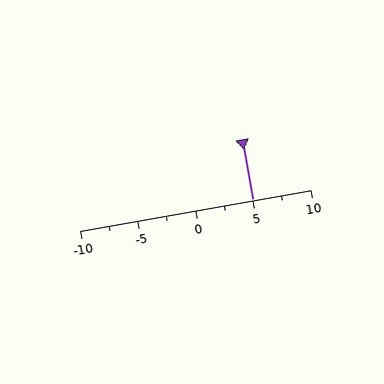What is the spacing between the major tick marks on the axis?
The major ticks are spaced 5 apart.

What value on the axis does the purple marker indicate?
The marker indicates approximately 5.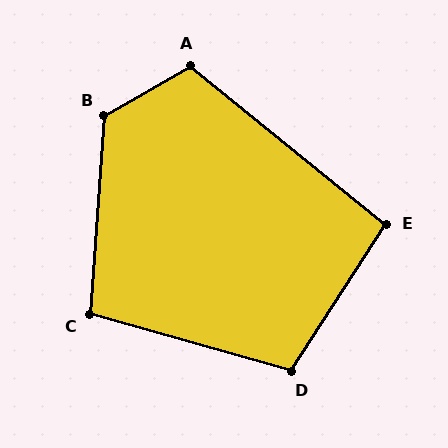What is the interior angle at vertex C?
Approximately 102 degrees (obtuse).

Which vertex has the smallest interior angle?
E, at approximately 96 degrees.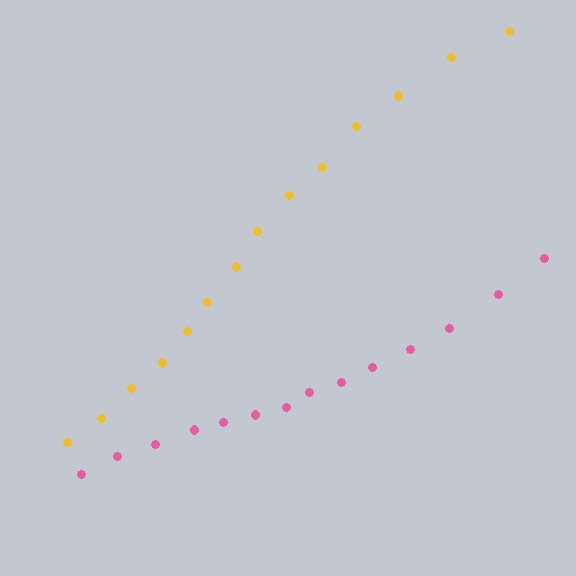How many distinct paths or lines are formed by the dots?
There are 2 distinct paths.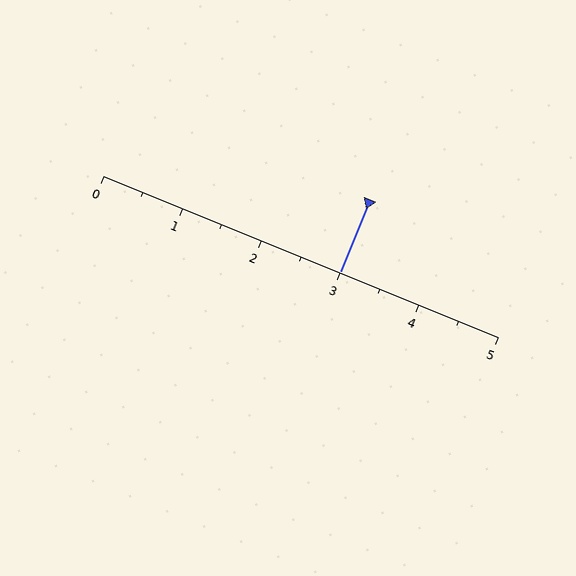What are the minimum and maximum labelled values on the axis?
The axis runs from 0 to 5.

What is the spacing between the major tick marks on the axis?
The major ticks are spaced 1 apart.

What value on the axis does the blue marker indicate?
The marker indicates approximately 3.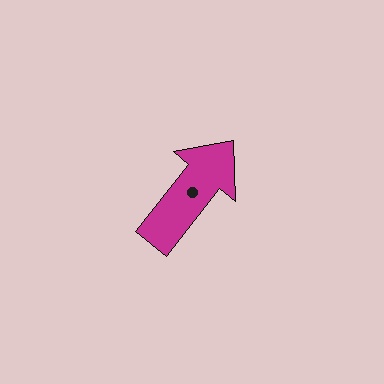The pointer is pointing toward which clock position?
Roughly 1 o'clock.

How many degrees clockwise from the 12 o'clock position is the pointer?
Approximately 39 degrees.